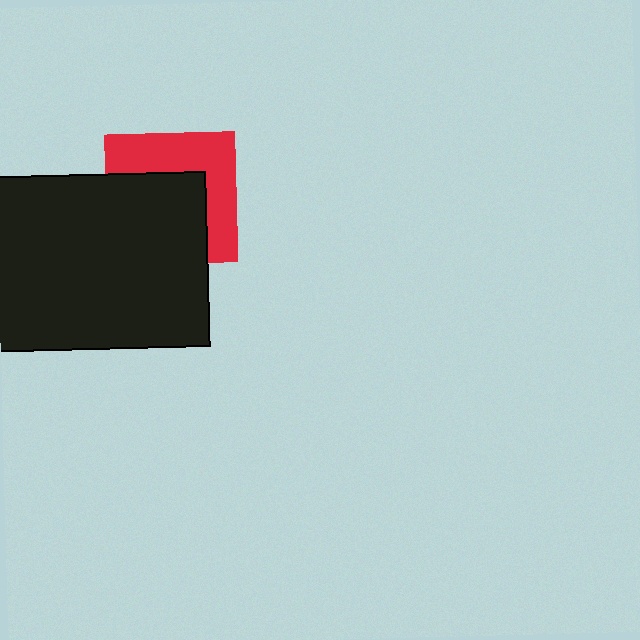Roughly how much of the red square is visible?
About half of it is visible (roughly 46%).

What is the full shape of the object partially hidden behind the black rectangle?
The partially hidden object is a red square.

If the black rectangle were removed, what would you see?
You would see the complete red square.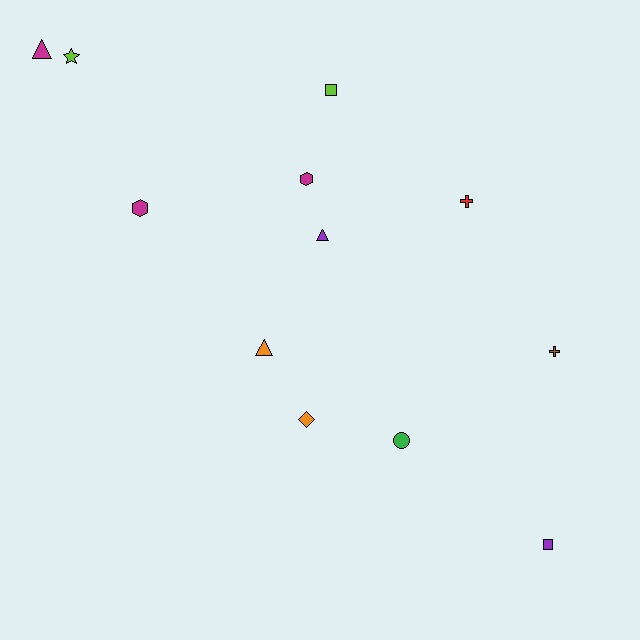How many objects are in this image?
There are 12 objects.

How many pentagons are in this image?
There are no pentagons.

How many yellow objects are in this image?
There are no yellow objects.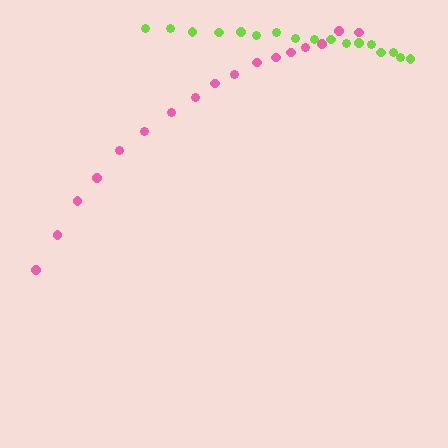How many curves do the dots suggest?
There are 2 distinct paths.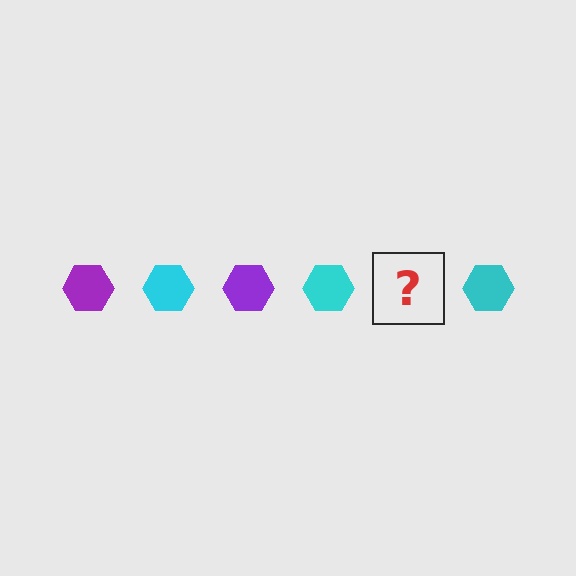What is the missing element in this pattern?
The missing element is a purple hexagon.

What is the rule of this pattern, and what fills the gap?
The rule is that the pattern cycles through purple, cyan hexagons. The gap should be filled with a purple hexagon.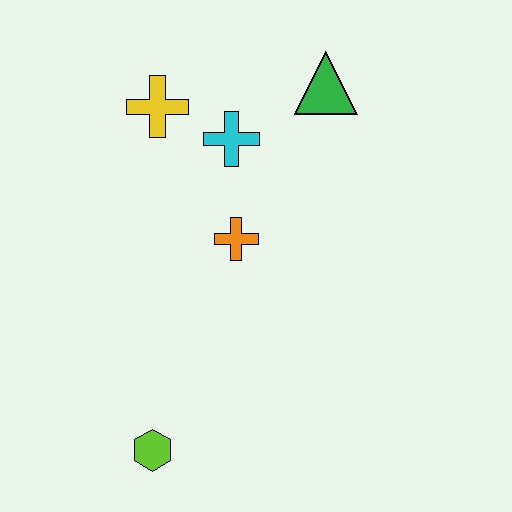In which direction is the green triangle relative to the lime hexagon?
The green triangle is above the lime hexagon.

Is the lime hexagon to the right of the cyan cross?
No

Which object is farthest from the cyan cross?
The lime hexagon is farthest from the cyan cross.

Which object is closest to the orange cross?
The cyan cross is closest to the orange cross.